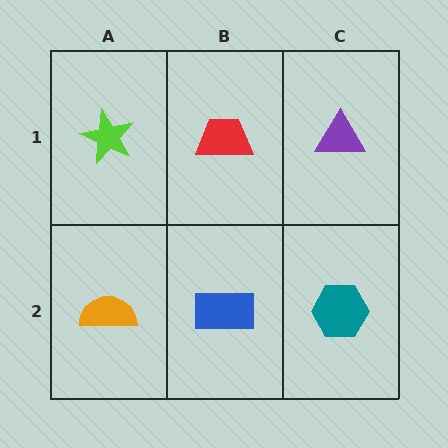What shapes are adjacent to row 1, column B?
A blue rectangle (row 2, column B), a lime star (row 1, column A), a purple triangle (row 1, column C).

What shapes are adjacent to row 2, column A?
A lime star (row 1, column A), a blue rectangle (row 2, column B).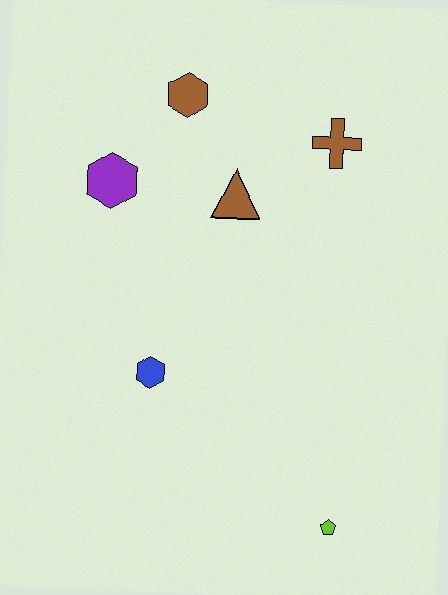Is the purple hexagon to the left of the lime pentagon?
Yes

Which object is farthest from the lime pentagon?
The brown hexagon is farthest from the lime pentagon.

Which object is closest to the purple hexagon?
The brown hexagon is closest to the purple hexagon.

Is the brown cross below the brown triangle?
No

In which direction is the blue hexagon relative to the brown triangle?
The blue hexagon is below the brown triangle.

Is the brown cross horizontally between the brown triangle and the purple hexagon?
No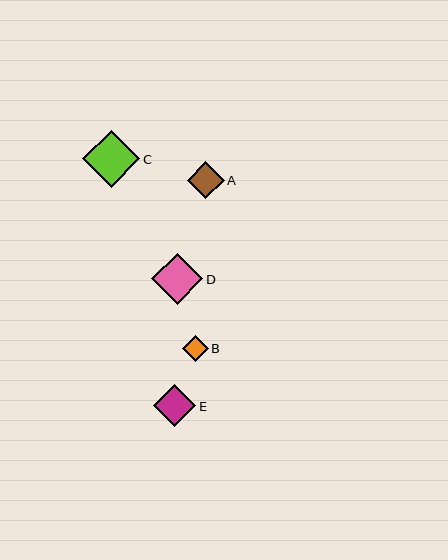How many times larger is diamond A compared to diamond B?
Diamond A is approximately 1.4 times the size of diamond B.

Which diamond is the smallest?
Diamond B is the smallest with a size of approximately 26 pixels.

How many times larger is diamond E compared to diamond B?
Diamond E is approximately 1.6 times the size of diamond B.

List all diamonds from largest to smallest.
From largest to smallest: C, D, E, A, B.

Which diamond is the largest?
Diamond C is the largest with a size of approximately 57 pixels.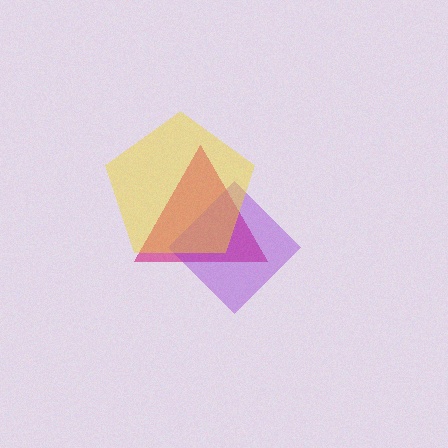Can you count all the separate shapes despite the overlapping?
Yes, there are 3 separate shapes.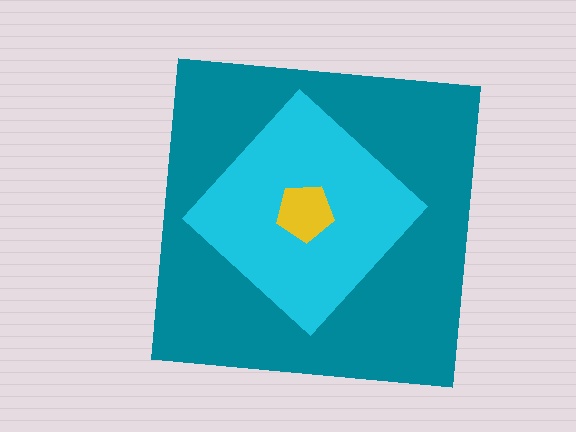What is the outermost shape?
The teal square.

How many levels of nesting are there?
3.